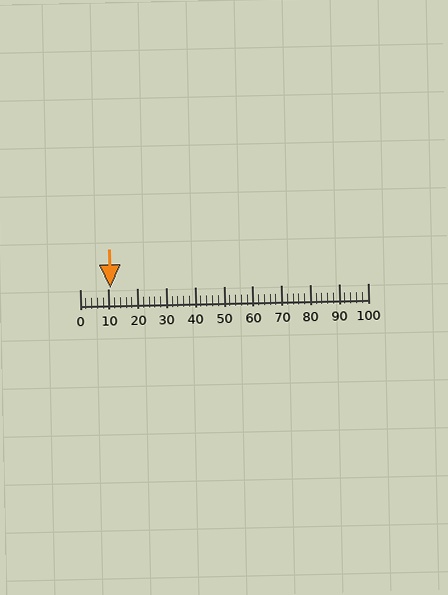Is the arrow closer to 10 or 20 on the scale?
The arrow is closer to 10.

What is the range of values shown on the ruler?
The ruler shows values from 0 to 100.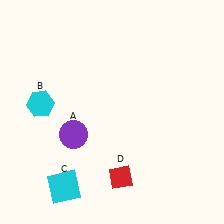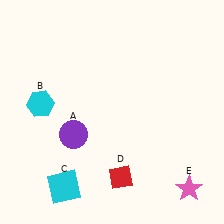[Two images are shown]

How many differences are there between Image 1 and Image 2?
There is 1 difference between the two images.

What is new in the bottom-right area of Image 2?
A pink star (E) was added in the bottom-right area of Image 2.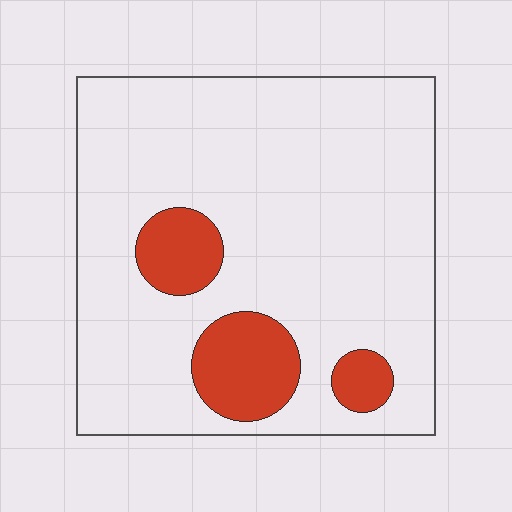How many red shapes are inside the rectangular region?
3.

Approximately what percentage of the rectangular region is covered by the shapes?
Approximately 15%.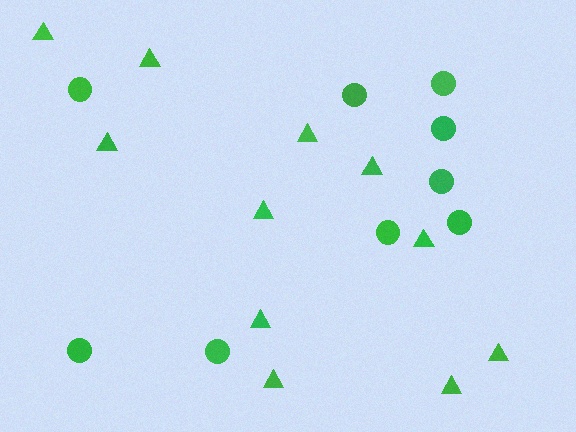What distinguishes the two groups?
There are 2 groups: one group of circles (9) and one group of triangles (11).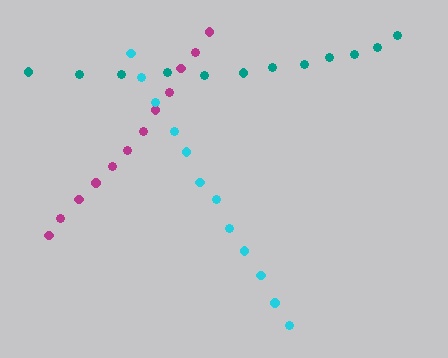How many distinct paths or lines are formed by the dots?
There are 3 distinct paths.